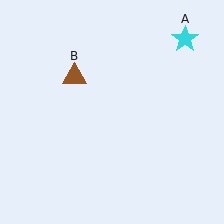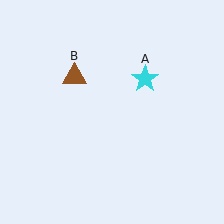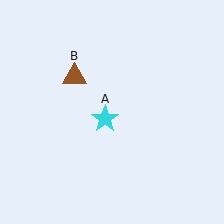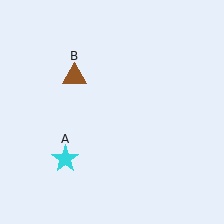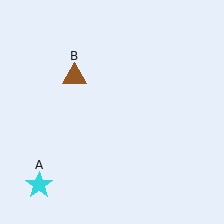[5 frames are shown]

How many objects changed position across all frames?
1 object changed position: cyan star (object A).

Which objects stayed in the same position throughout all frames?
Brown triangle (object B) remained stationary.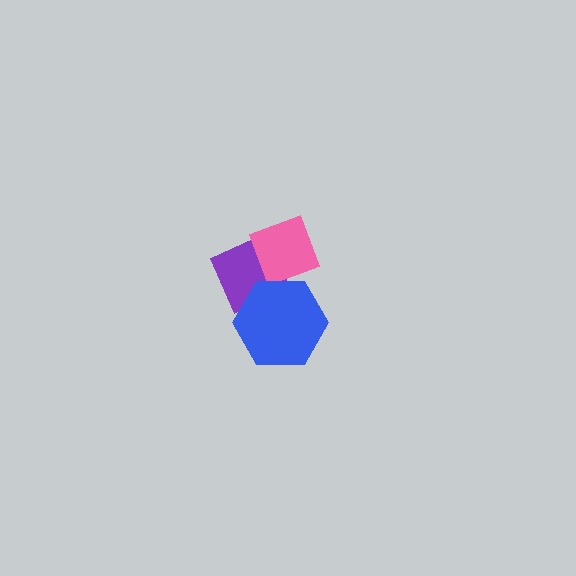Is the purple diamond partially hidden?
Yes, it is partially covered by another shape.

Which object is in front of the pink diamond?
The blue hexagon is in front of the pink diamond.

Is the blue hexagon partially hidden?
No, no other shape covers it.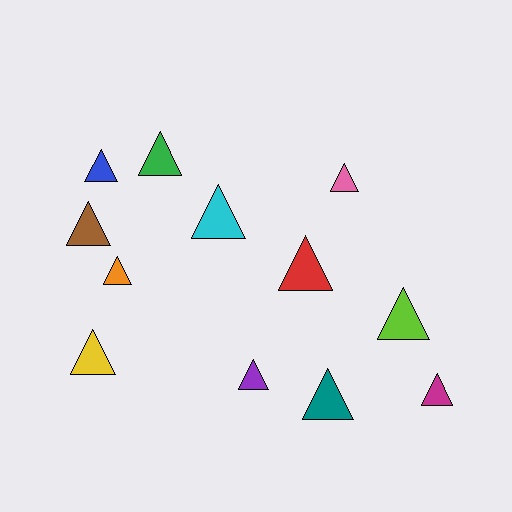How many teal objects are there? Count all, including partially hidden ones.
There is 1 teal object.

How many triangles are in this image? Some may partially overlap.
There are 12 triangles.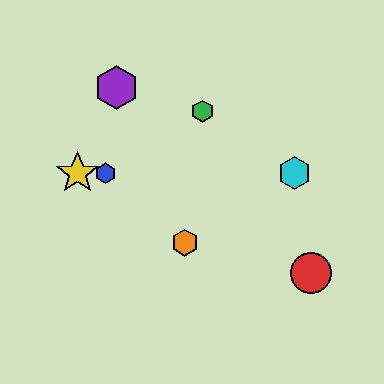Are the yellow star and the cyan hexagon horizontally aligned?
Yes, both are at y≈173.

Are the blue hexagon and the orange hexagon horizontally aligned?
No, the blue hexagon is at y≈173 and the orange hexagon is at y≈243.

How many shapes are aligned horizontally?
3 shapes (the blue hexagon, the yellow star, the cyan hexagon) are aligned horizontally.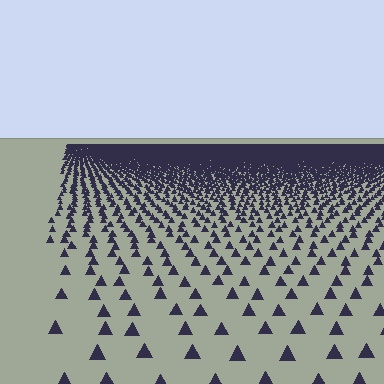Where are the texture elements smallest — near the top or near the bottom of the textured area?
Near the top.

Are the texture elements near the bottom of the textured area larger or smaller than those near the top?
Larger. Near the bottom, elements are closer to the viewer and appear at a bigger on-screen size.